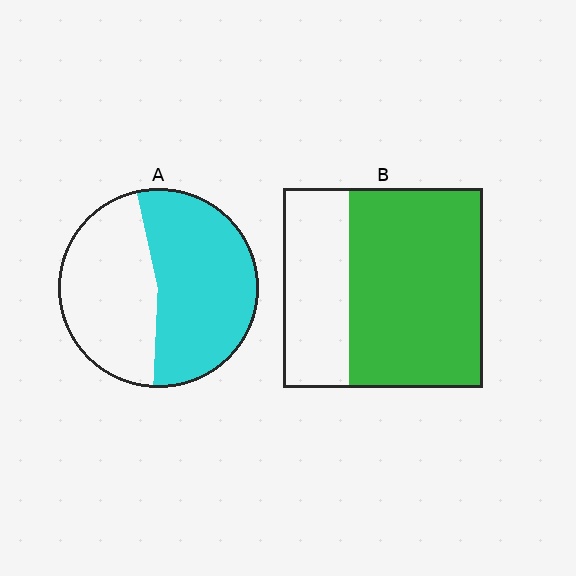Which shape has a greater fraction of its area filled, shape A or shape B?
Shape B.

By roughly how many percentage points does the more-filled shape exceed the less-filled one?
By roughly 10 percentage points (B over A).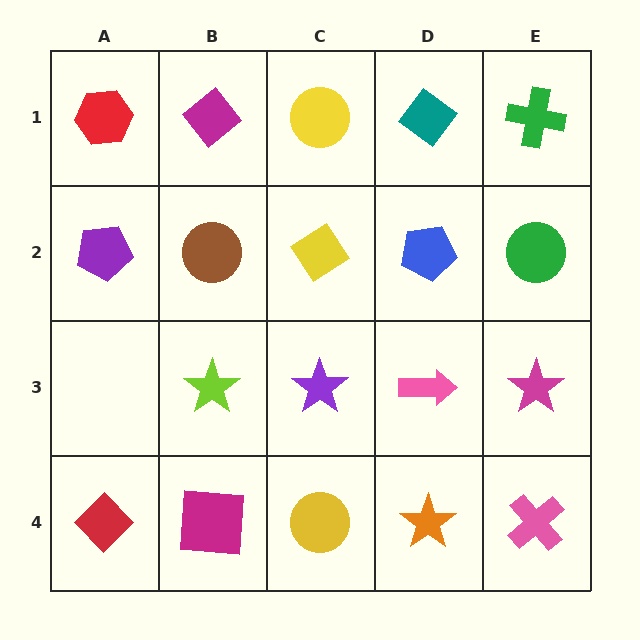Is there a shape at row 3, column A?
No, that cell is empty.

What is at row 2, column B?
A brown circle.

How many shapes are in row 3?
4 shapes.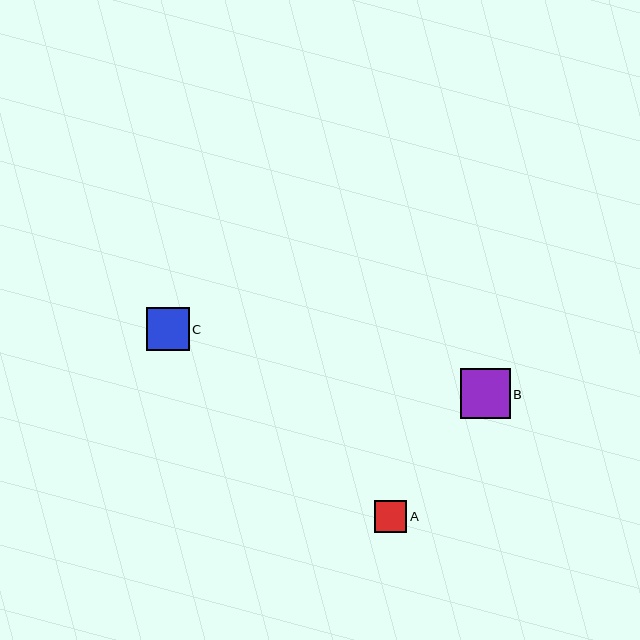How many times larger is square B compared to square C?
Square B is approximately 1.2 times the size of square C.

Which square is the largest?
Square B is the largest with a size of approximately 50 pixels.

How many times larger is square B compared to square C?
Square B is approximately 1.2 times the size of square C.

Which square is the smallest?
Square A is the smallest with a size of approximately 32 pixels.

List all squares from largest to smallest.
From largest to smallest: B, C, A.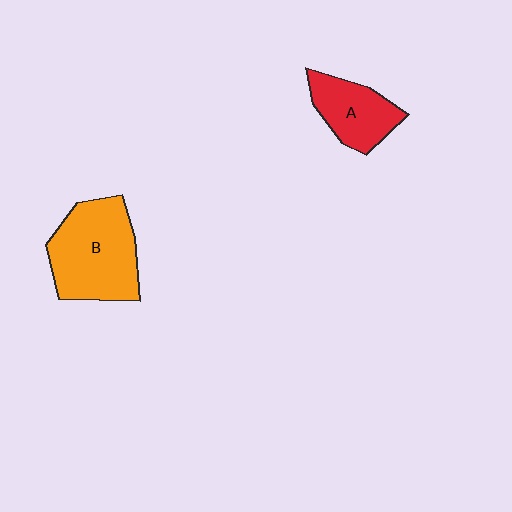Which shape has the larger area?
Shape B (orange).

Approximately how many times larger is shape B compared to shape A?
Approximately 1.7 times.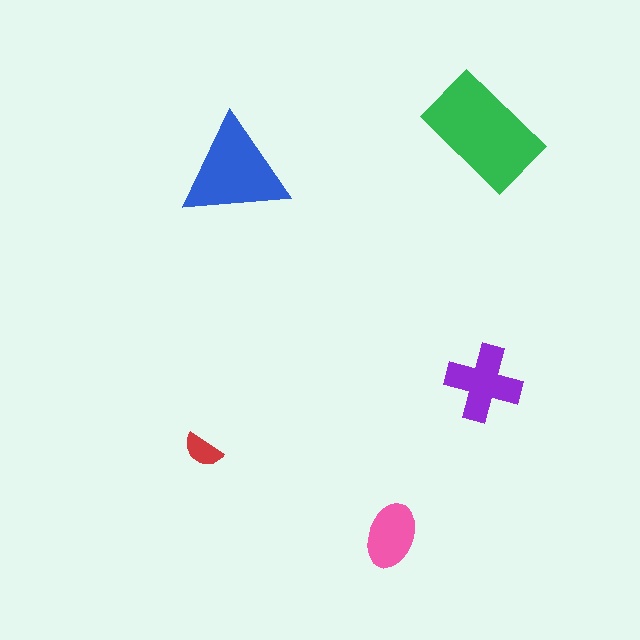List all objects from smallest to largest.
The red semicircle, the pink ellipse, the purple cross, the blue triangle, the green rectangle.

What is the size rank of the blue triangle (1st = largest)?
2nd.